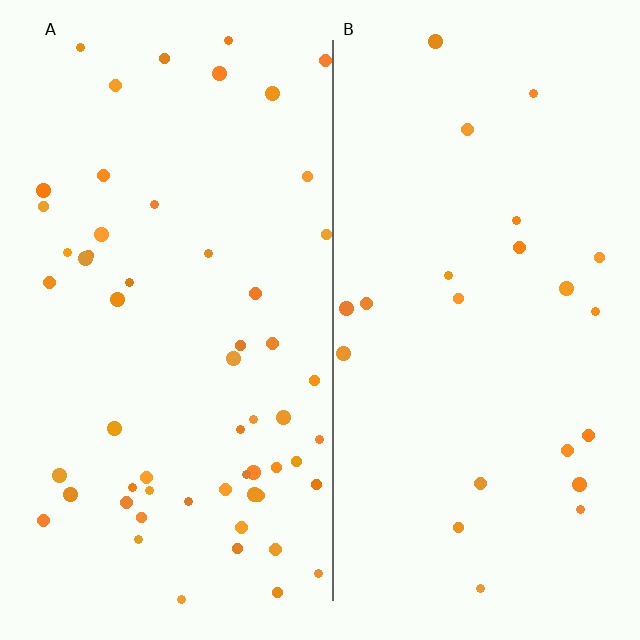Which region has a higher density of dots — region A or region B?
A (the left).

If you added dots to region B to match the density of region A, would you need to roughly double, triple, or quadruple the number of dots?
Approximately triple.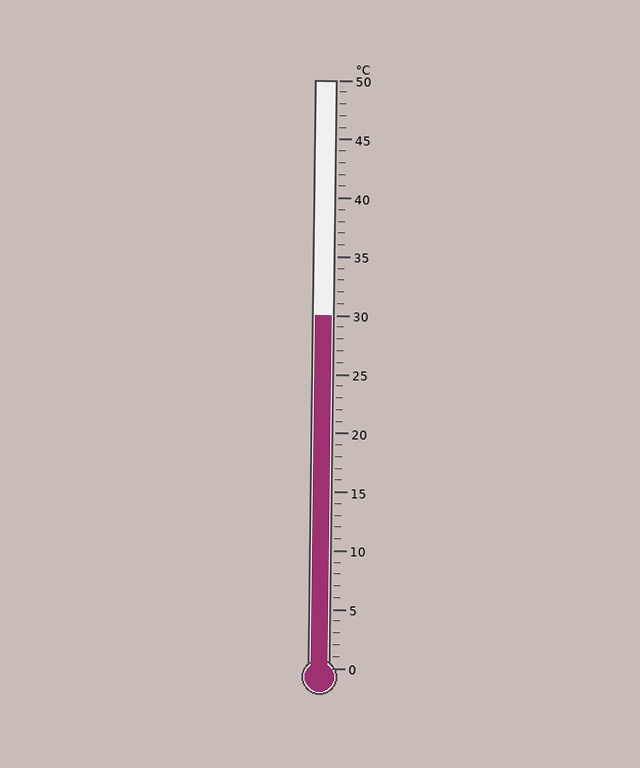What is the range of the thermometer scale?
The thermometer scale ranges from 0°C to 50°C.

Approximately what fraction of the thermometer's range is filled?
The thermometer is filled to approximately 60% of its range.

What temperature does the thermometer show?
The thermometer shows approximately 30°C.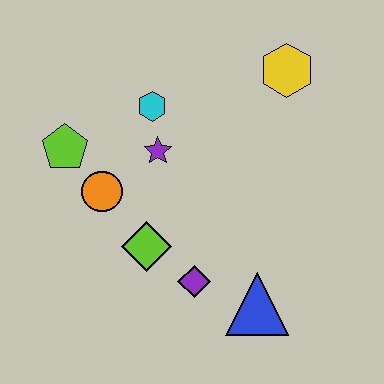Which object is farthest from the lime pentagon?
The blue triangle is farthest from the lime pentagon.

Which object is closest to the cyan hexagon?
The purple star is closest to the cyan hexagon.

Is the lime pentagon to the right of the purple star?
No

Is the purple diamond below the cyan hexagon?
Yes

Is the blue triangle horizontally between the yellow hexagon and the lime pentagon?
Yes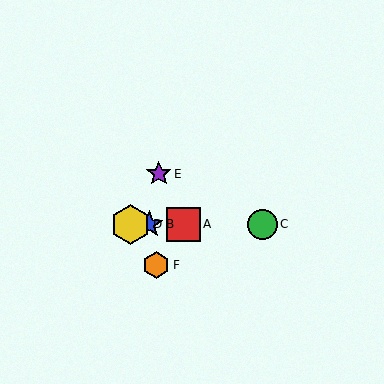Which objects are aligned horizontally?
Objects A, B, C, D are aligned horizontally.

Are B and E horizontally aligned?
No, B is at y≈224 and E is at y≈174.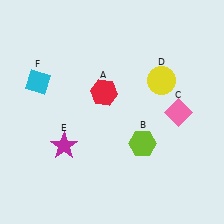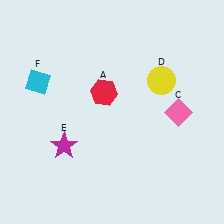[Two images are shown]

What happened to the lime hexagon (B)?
The lime hexagon (B) was removed in Image 2. It was in the bottom-right area of Image 1.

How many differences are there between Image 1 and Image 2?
There is 1 difference between the two images.